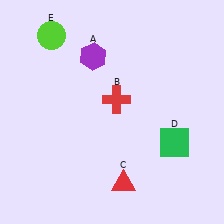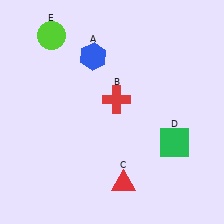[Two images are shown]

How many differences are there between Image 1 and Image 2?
There is 1 difference between the two images.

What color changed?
The hexagon (A) changed from purple in Image 1 to blue in Image 2.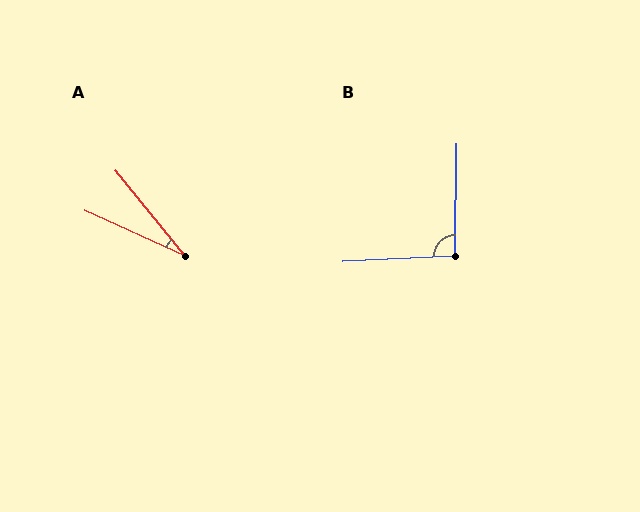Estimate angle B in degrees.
Approximately 93 degrees.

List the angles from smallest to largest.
A (27°), B (93°).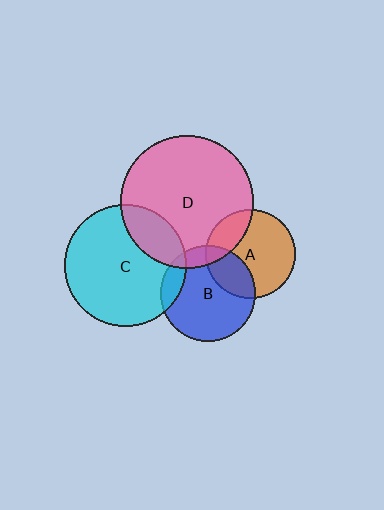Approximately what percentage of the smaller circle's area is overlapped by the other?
Approximately 30%.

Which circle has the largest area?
Circle D (pink).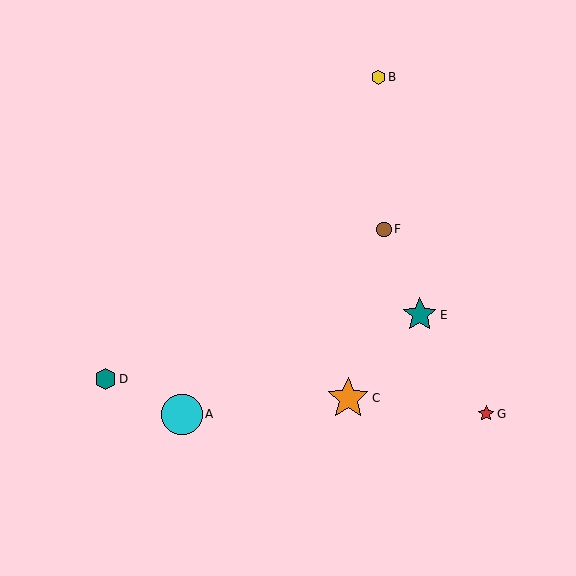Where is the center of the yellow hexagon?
The center of the yellow hexagon is at (378, 77).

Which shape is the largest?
The orange star (labeled C) is the largest.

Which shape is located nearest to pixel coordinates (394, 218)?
The brown circle (labeled F) at (384, 229) is nearest to that location.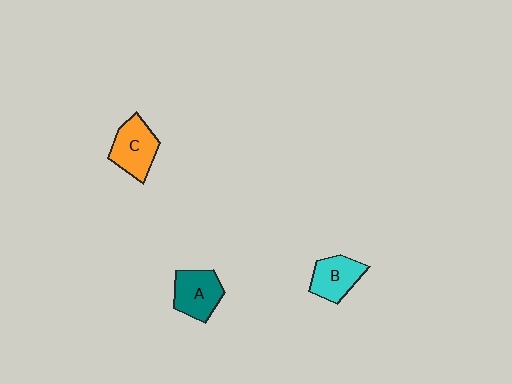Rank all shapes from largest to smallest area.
From largest to smallest: C (orange), A (teal), B (cyan).